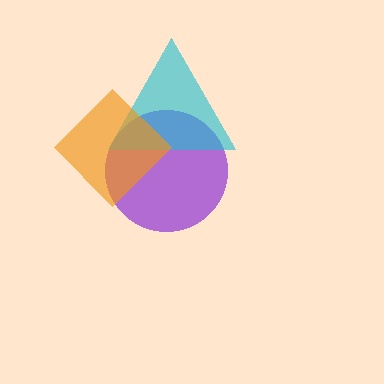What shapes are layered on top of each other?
The layered shapes are: a purple circle, a cyan triangle, an orange diamond.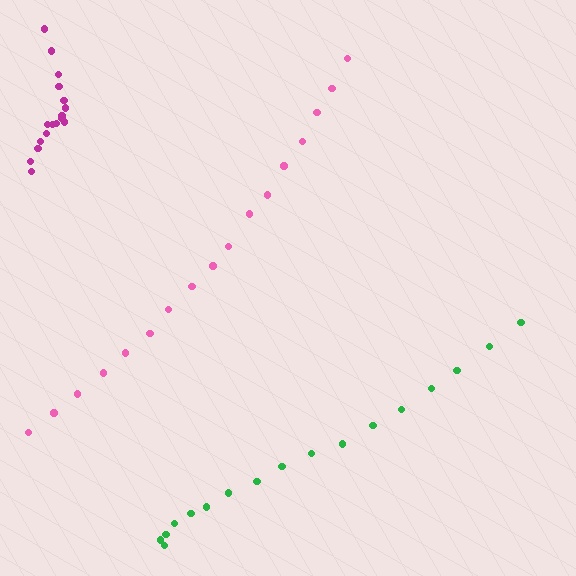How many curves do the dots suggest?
There are 3 distinct paths.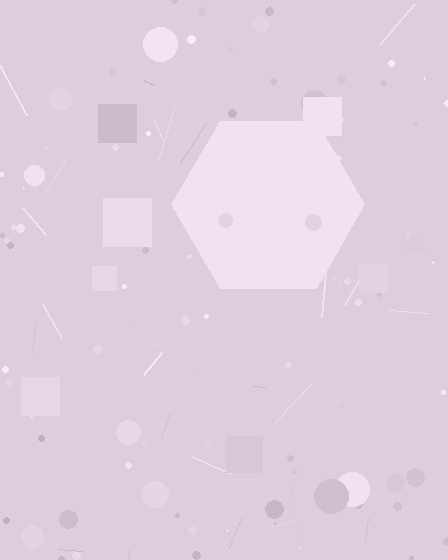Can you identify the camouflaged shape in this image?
The camouflaged shape is a hexagon.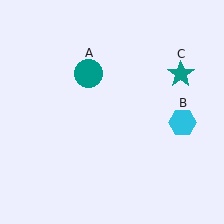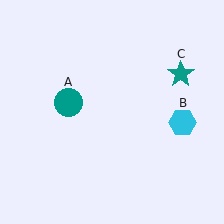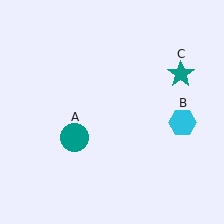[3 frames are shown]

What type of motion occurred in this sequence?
The teal circle (object A) rotated counterclockwise around the center of the scene.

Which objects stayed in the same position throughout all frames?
Cyan hexagon (object B) and teal star (object C) remained stationary.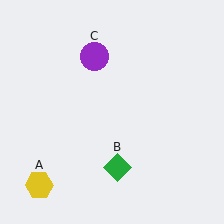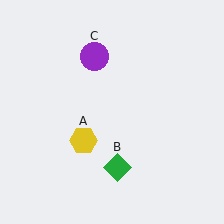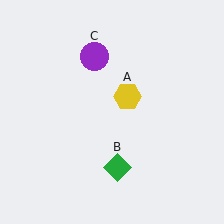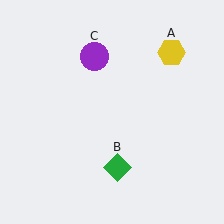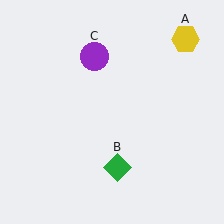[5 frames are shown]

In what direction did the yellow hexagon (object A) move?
The yellow hexagon (object A) moved up and to the right.